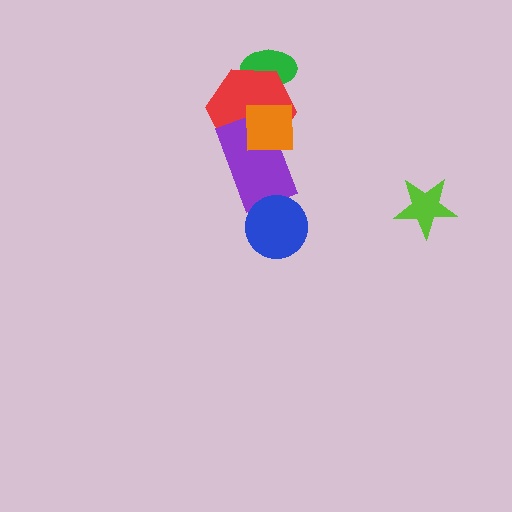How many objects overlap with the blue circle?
0 objects overlap with the blue circle.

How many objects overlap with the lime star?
0 objects overlap with the lime star.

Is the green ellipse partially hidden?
Yes, it is partially covered by another shape.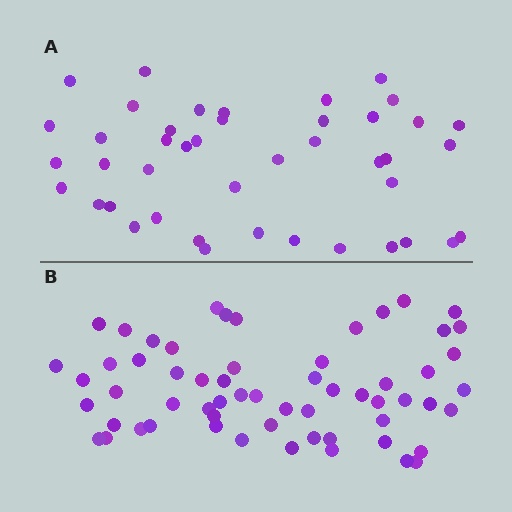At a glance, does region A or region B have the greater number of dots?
Region B (the bottom region) has more dots.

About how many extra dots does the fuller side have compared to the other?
Region B has approximately 15 more dots than region A.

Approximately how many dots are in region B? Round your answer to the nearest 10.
About 60 dots.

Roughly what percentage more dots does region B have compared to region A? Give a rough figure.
About 40% more.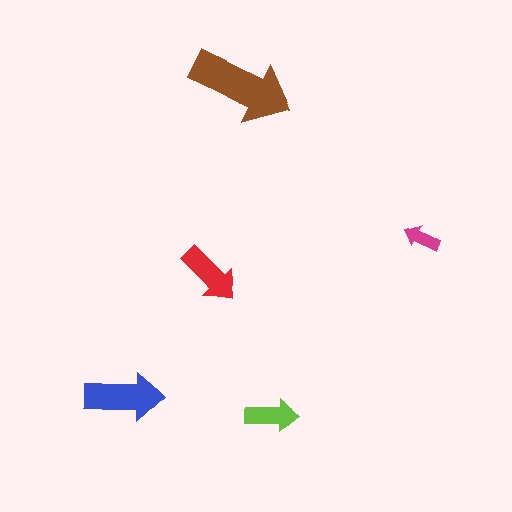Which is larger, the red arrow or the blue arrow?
The blue one.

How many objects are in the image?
There are 5 objects in the image.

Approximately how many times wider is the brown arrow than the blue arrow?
About 1.5 times wider.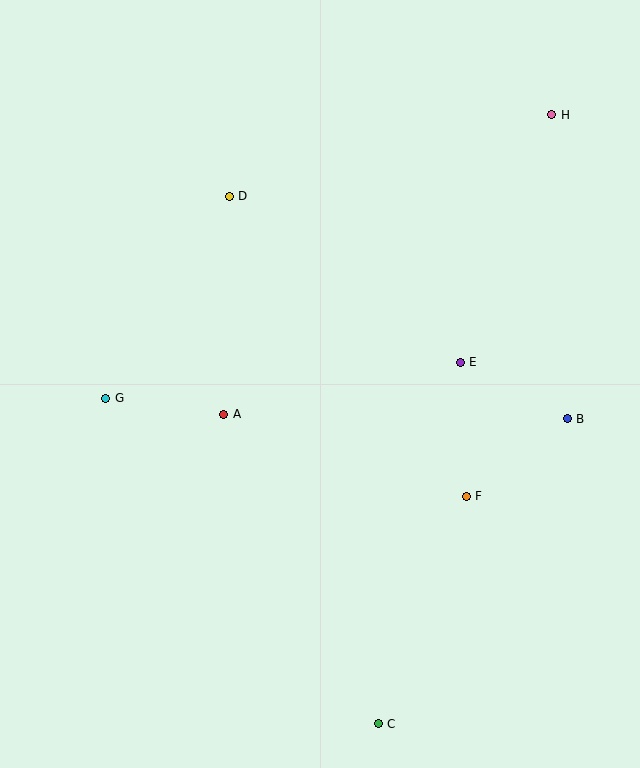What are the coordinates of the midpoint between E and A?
The midpoint between E and A is at (342, 388).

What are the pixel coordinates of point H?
Point H is at (552, 115).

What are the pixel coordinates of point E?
Point E is at (460, 362).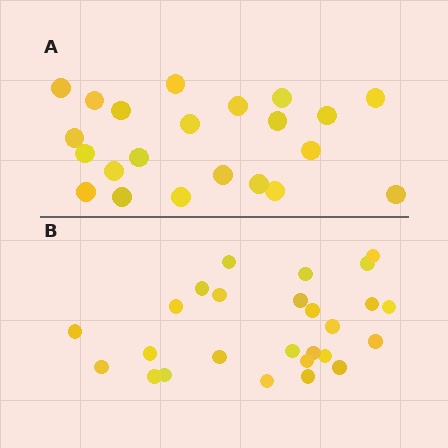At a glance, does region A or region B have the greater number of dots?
Region B (the bottom region) has more dots.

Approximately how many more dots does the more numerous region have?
Region B has about 4 more dots than region A.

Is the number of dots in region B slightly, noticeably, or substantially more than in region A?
Region B has only slightly more — the two regions are fairly close. The ratio is roughly 1.2 to 1.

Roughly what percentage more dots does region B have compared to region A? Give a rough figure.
About 20% more.